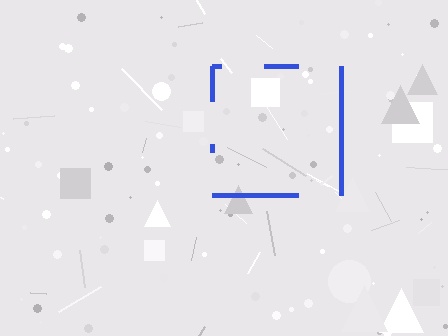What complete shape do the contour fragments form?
The contour fragments form a square.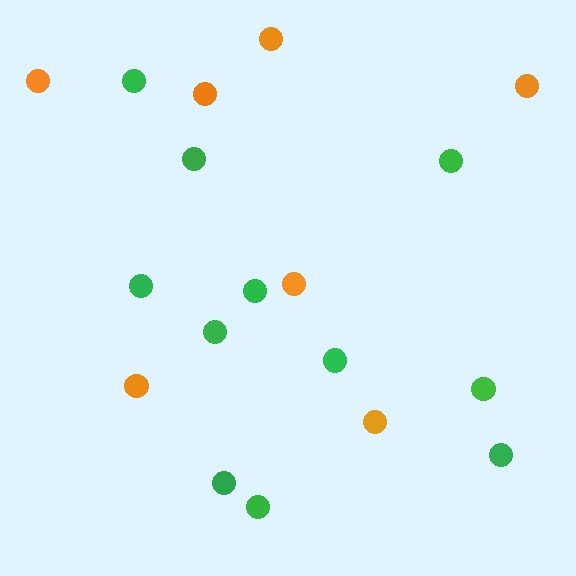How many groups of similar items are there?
There are 2 groups: one group of green circles (11) and one group of orange circles (7).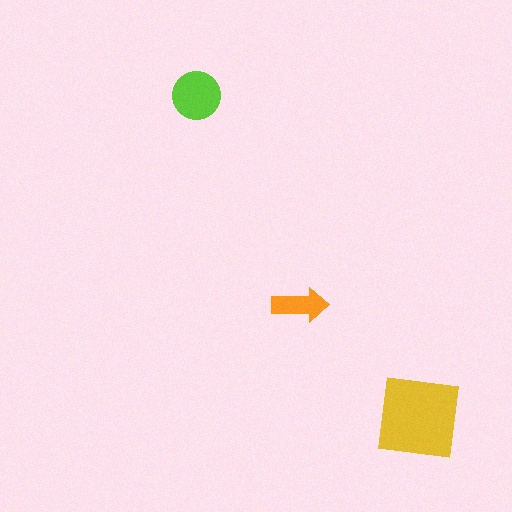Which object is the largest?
The yellow square.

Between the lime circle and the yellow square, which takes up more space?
The yellow square.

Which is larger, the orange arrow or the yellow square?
The yellow square.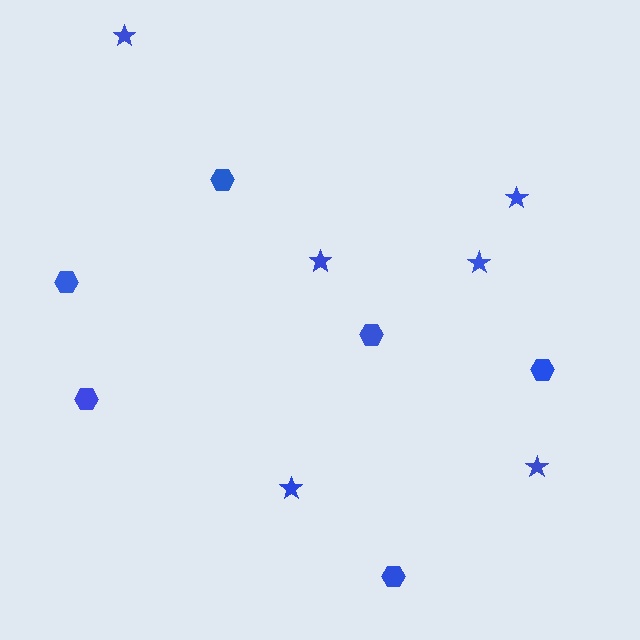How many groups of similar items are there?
There are 2 groups: one group of stars (6) and one group of hexagons (6).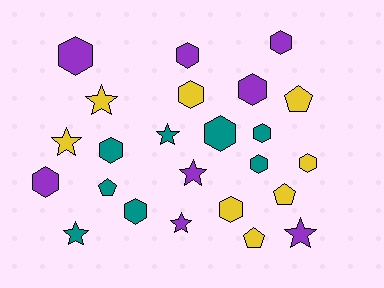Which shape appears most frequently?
Hexagon, with 13 objects.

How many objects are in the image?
There are 24 objects.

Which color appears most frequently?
Yellow, with 8 objects.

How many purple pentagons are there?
There are no purple pentagons.